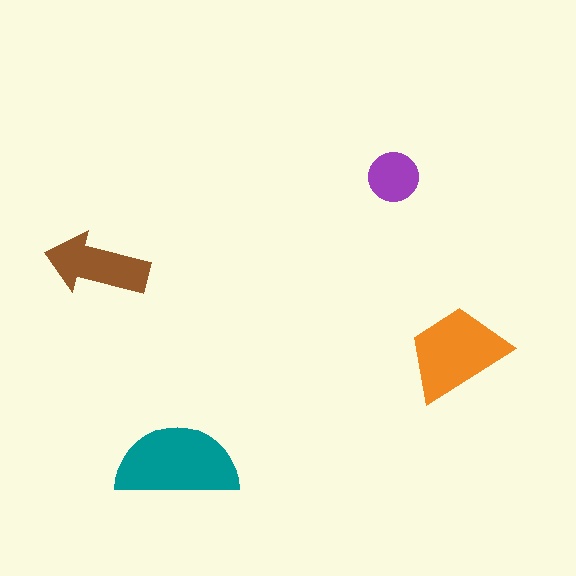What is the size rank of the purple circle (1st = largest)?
4th.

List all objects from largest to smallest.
The teal semicircle, the orange trapezoid, the brown arrow, the purple circle.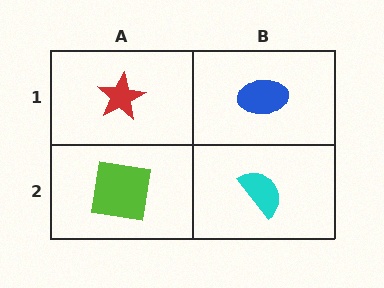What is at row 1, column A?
A red star.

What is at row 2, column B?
A cyan semicircle.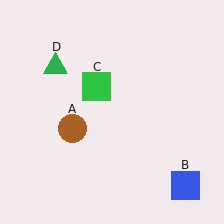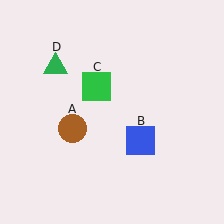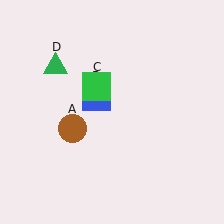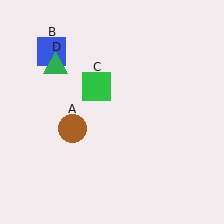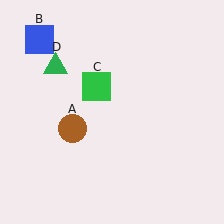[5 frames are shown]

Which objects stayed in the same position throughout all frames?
Brown circle (object A) and green square (object C) and green triangle (object D) remained stationary.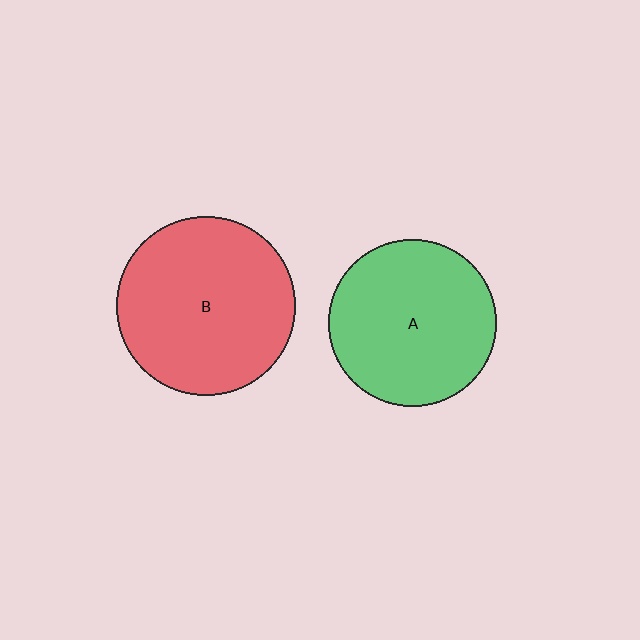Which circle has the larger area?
Circle B (red).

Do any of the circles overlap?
No, none of the circles overlap.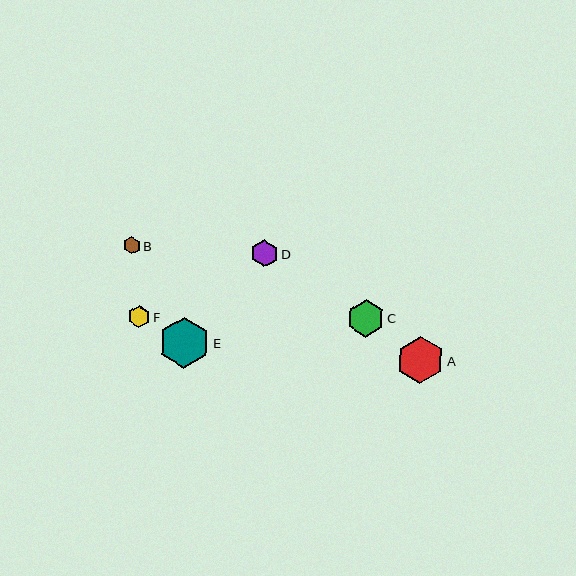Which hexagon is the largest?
Hexagon E is the largest with a size of approximately 51 pixels.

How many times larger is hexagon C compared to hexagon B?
Hexagon C is approximately 2.2 times the size of hexagon B.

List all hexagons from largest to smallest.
From largest to smallest: E, A, C, D, F, B.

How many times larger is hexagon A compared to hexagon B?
Hexagon A is approximately 2.7 times the size of hexagon B.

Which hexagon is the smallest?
Hexagon B is the smallest with a size of approximately 17 pixels.